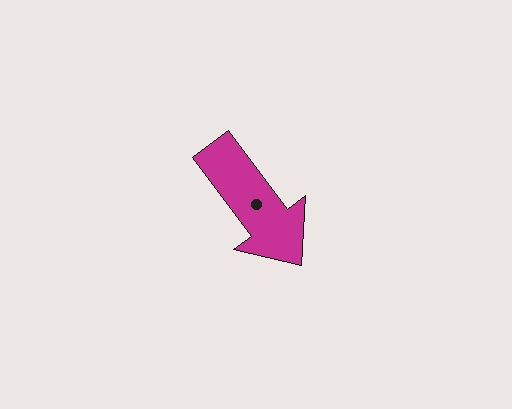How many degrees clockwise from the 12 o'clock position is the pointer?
Approximately 143 degrees.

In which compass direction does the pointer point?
Southeast.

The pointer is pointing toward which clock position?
Roughly 5 o'clock.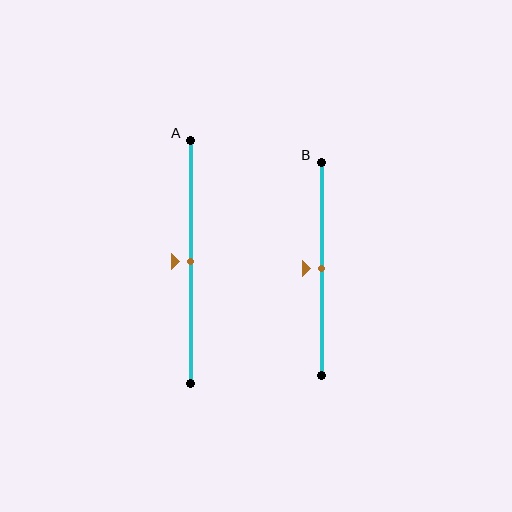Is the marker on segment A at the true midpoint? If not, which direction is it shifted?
Yes, the marker on segment A is at the true midpoint.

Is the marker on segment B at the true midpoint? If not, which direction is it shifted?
Yes, the marker on segment B is at the true midpoint.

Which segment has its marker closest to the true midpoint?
Segment A has its marker closest to the true midpoint.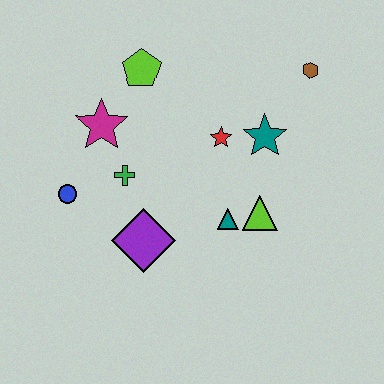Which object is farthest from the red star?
The blue circle is farthest from the red star.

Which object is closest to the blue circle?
The green cross is closest to the blue circle.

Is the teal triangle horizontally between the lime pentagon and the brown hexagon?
Yes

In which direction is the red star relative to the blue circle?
The red star is to the right of the blue circle.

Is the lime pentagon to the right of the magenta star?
Yes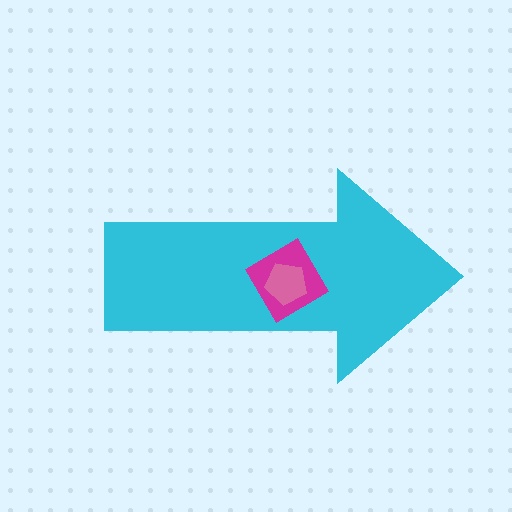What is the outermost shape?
The cyan arrow.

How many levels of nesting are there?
3.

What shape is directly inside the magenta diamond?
The pink pentagon.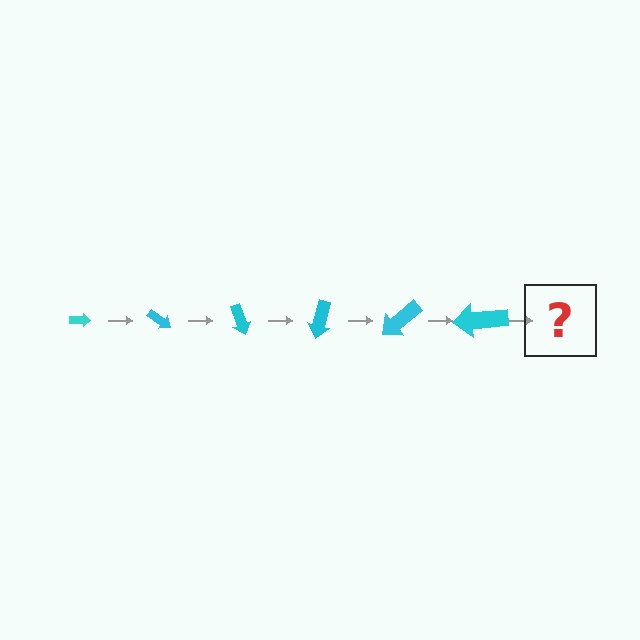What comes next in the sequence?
The next element should be an arrow, larger than the previous one and rotated 210 degrees from the start.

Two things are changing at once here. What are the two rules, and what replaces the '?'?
The two rules are that the arrow grows larger each step and it rotates 35 degrees each step. The '?' should be an arrow, larger than the previous one and rotated 210 degrees from the start.